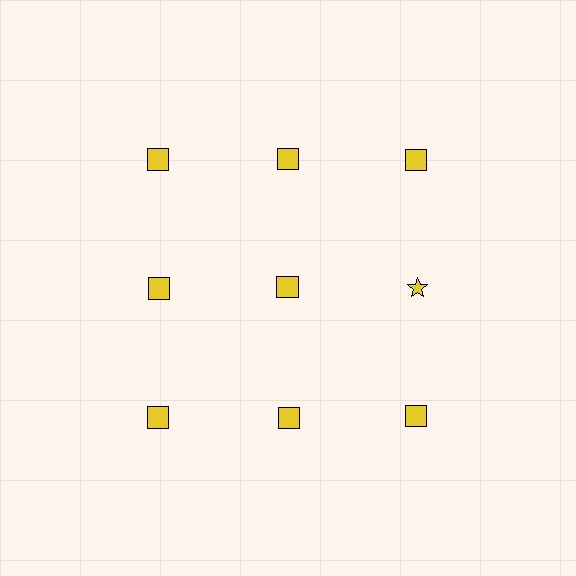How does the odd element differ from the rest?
It has a different shape: star instead of square.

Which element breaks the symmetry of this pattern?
The yellow star in the second row, center column breaks the symmetry. All other shapes are yellow squares.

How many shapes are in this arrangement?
There are 9 shapes arranged in a grid pattern.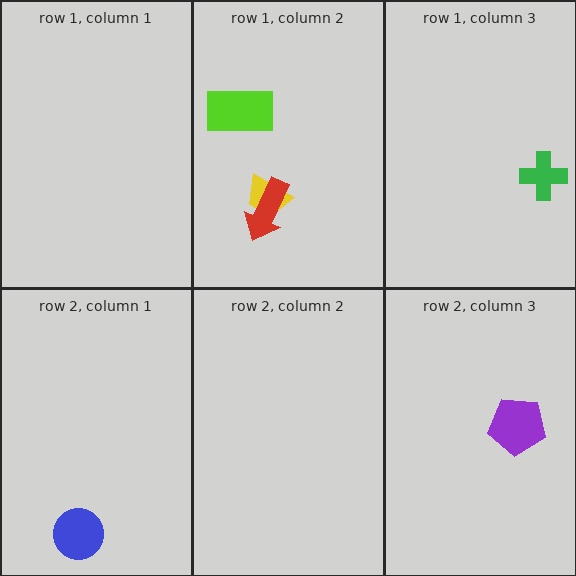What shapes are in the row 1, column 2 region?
The yellow trapezoid, the red arrow, the lime rectangle.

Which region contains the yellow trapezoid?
The row 1, column 2 region.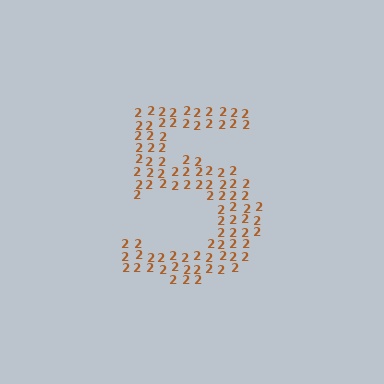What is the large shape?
The large shape is the digit 5.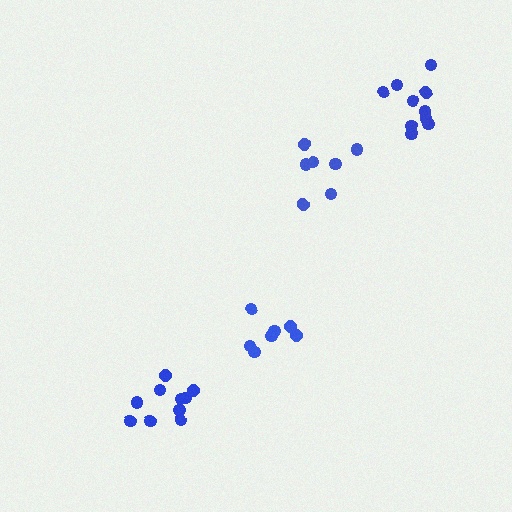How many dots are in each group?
Group 1: 7 dots, Group 2: 10 dots, Group 3: 10 dots, Group 4: 7 dots (34 total).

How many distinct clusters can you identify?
There are 4 distinct clusters.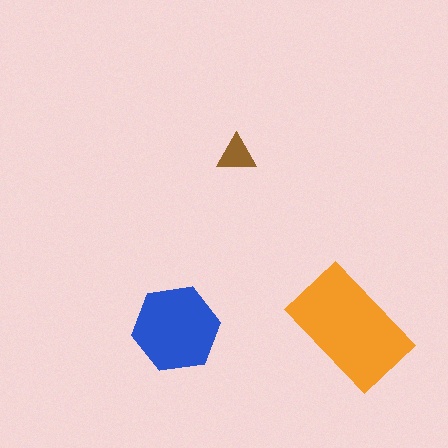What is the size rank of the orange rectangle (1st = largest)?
1st.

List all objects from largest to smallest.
The orange rectangle, the blue hexagon, the brown triangle.